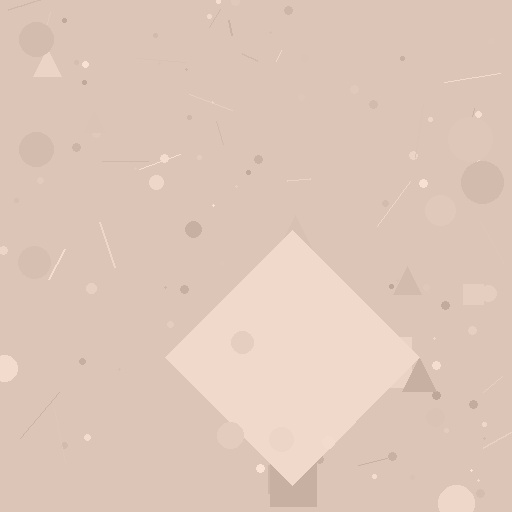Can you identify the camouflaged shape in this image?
The camouflaged shape is a diamond.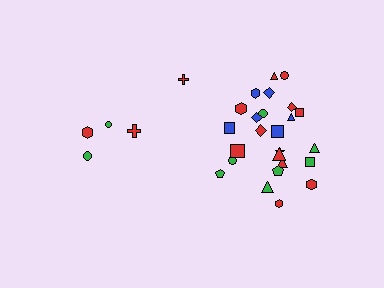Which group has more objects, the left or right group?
The right group.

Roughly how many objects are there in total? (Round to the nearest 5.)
Roughly 30 objects in total.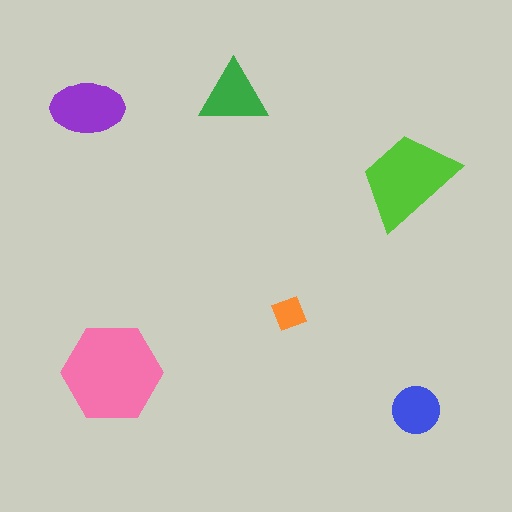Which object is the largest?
The pink hexagon.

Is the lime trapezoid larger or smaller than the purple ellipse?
Larger.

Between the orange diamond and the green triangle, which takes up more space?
The green triangle.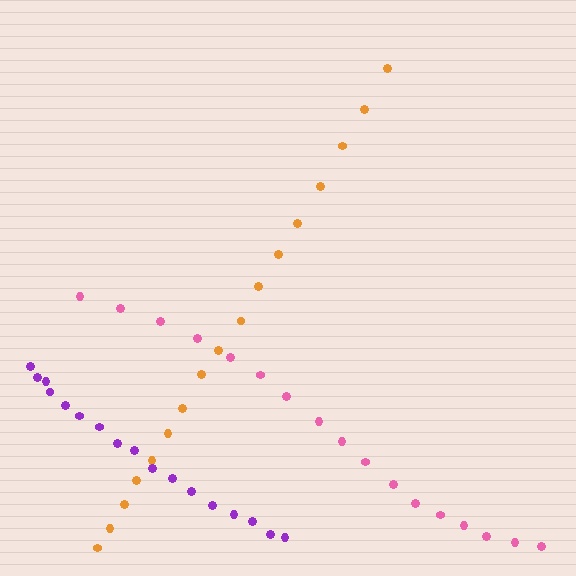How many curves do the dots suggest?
There are 3 distinct paths.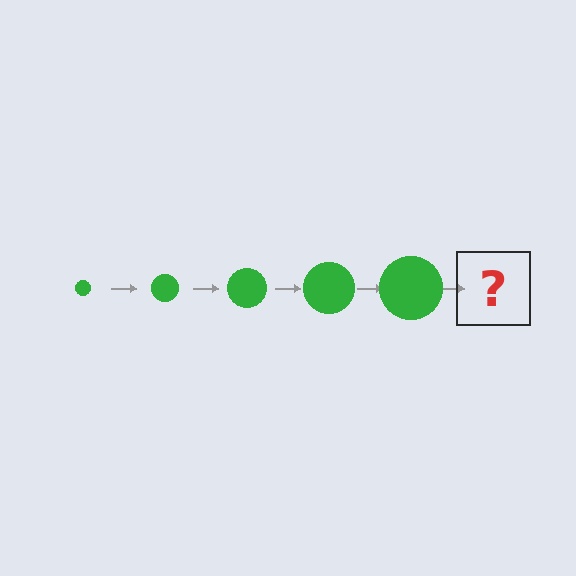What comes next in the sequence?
The next element should be a green circle, larger than the previous one.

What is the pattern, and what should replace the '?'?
The pattern is that the circle gets progressively larger each step. The '?' should be a green circle, larger than the previous one.